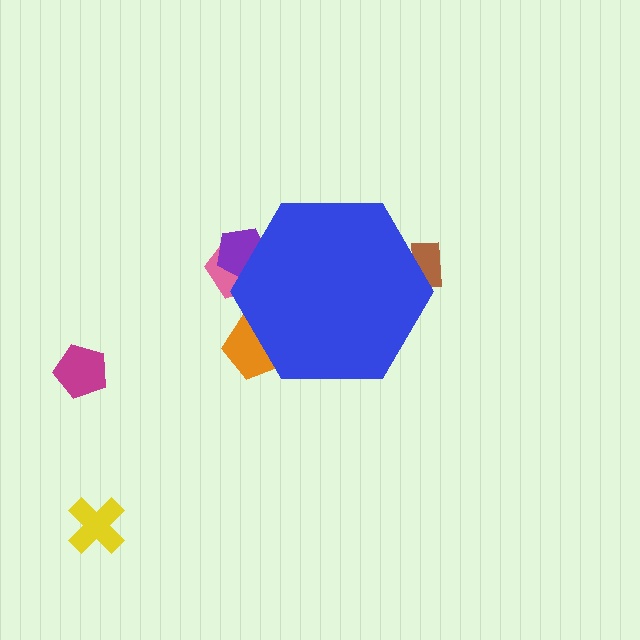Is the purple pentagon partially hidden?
Yes, the purple pentagon is partially hidden behind the blue hexagon.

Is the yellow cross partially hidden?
No, the yellow cross is fully visible.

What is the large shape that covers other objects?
A blue hexagon.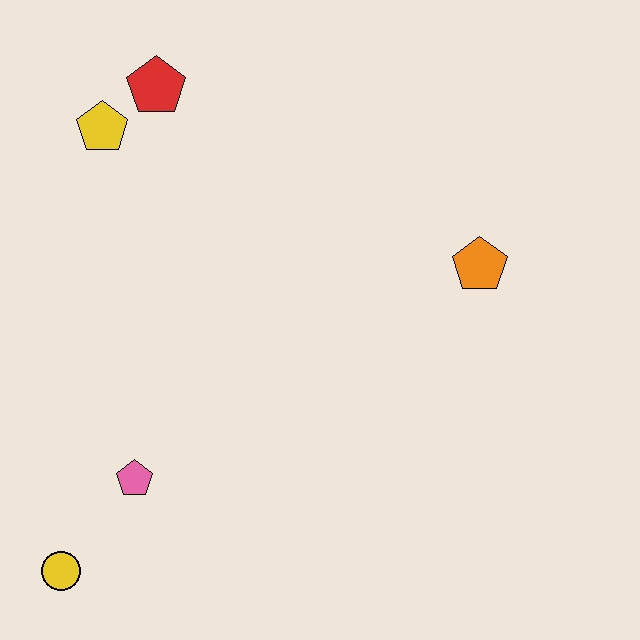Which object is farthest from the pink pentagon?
The orange pentagon is farthest from the pink pentagon.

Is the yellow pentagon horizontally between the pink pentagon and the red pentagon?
No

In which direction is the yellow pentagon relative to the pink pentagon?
The yellow pentagon is above the pink pentagon.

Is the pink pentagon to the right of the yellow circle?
Yes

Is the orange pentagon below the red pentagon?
Yes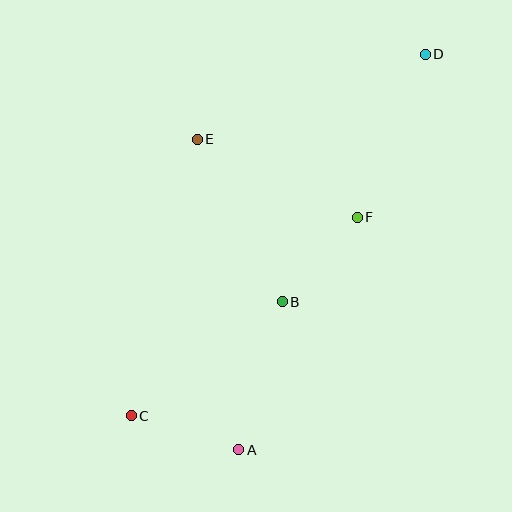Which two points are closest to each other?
Points A and C are closest to each other.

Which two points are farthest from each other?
Points C and D are farthest from each other.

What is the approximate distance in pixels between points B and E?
The distance between B and E is approximately 183 pixels.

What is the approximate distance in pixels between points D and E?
The distance between D and E is approximately 243 pixels.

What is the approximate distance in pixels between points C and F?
The distance between C and F is approximately 301 pixels.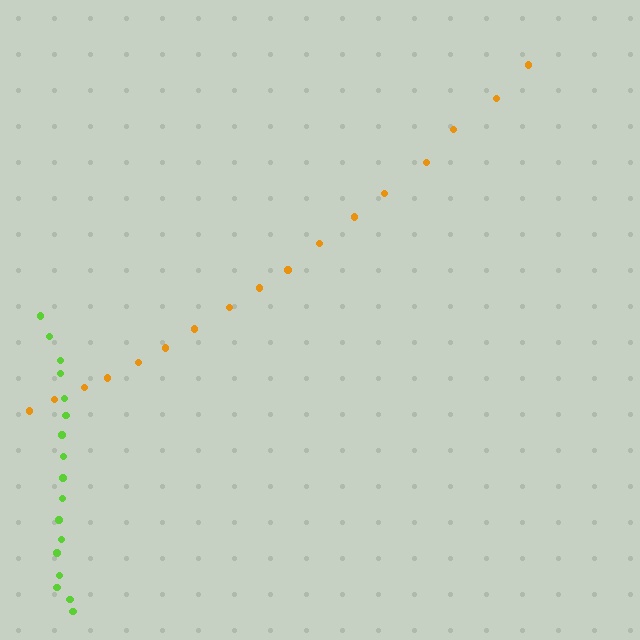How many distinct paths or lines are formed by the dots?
There are 2 distinct paths.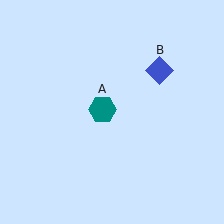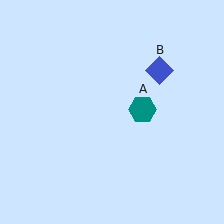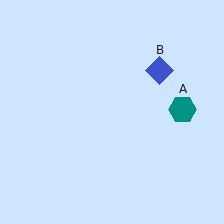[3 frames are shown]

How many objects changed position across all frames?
1 object changed position: teal hexagon (object A).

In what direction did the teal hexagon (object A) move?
The teal hexagon (object A) moved right.